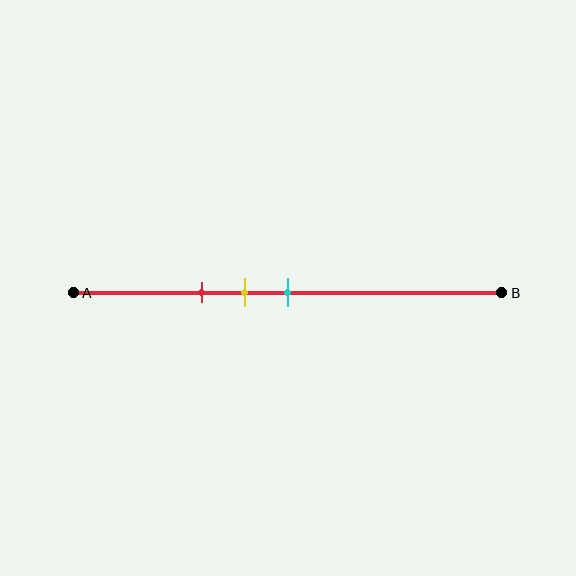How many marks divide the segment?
There are 3 marks dividing the segment.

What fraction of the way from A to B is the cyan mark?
The cyan mark is approximately 50% (0.5) of the way from A to B.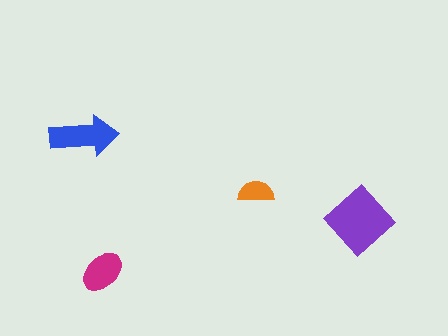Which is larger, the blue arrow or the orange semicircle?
The blue arrow.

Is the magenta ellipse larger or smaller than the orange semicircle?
Larger.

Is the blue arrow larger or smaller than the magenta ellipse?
Larger.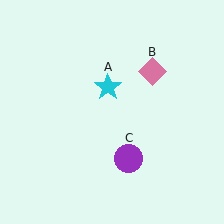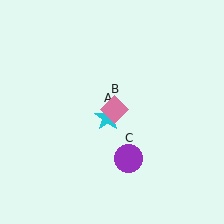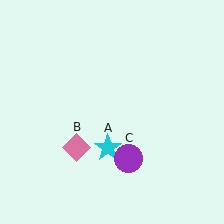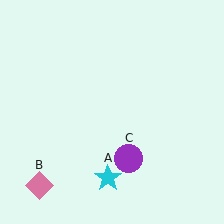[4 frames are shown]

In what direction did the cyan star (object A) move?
The cyan star (object A) moved down.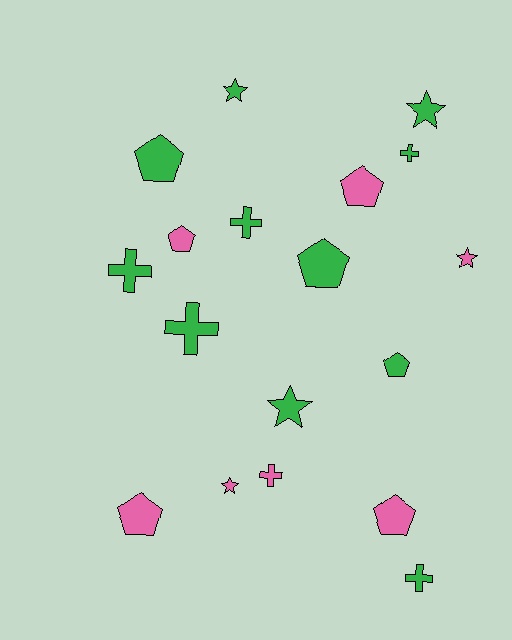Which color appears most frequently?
Green, with 11 objects.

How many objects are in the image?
There are 18 objects.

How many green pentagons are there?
There are 3 green pentagons.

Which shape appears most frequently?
Pentagon, with 7 objects.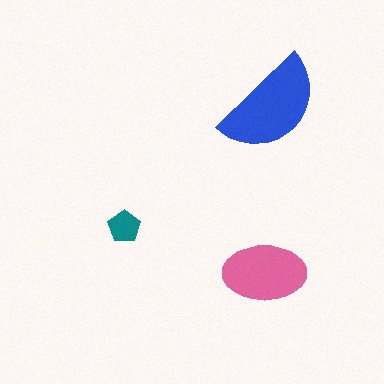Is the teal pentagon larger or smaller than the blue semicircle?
Smaller.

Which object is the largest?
The blue semicircle.